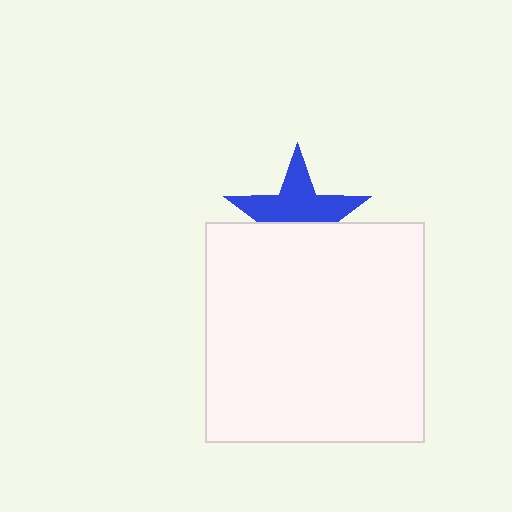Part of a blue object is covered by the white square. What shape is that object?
It is a star.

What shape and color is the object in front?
The object in front is a white square.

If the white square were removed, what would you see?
You would see the complete blue star.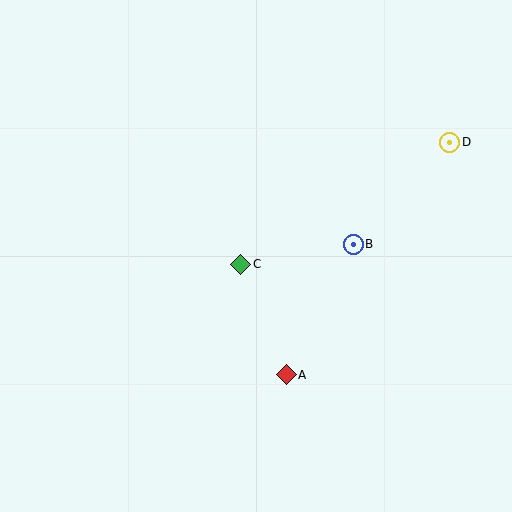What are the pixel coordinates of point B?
Point B is at (353, 244).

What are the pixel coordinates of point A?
Point A is at (286, 375).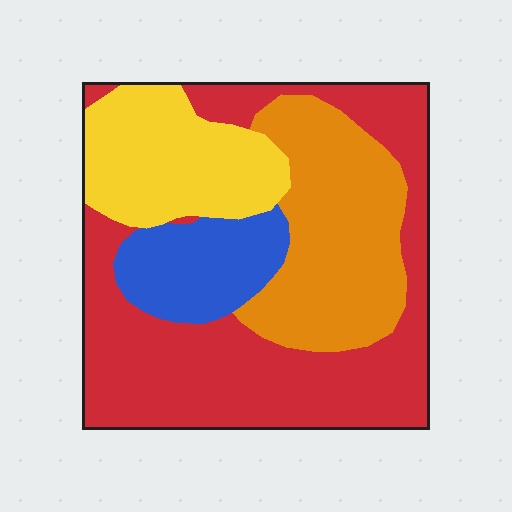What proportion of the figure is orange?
Orange covers around 25% of the figure.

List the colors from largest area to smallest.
From largest to smallest: red, orange, yellow, blue.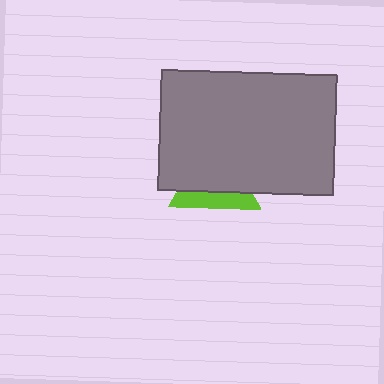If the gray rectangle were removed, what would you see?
You would see the complete lime triangle.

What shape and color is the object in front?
The object in front is a gray rectangle.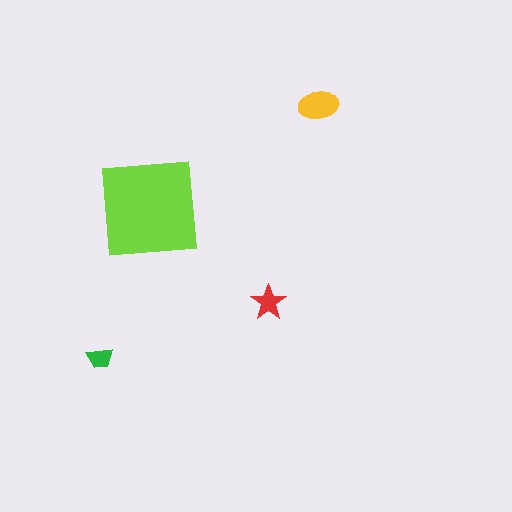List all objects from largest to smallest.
The lime square, the yellow ellipse, the red star, the green trapezoid.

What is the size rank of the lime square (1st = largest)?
1st.